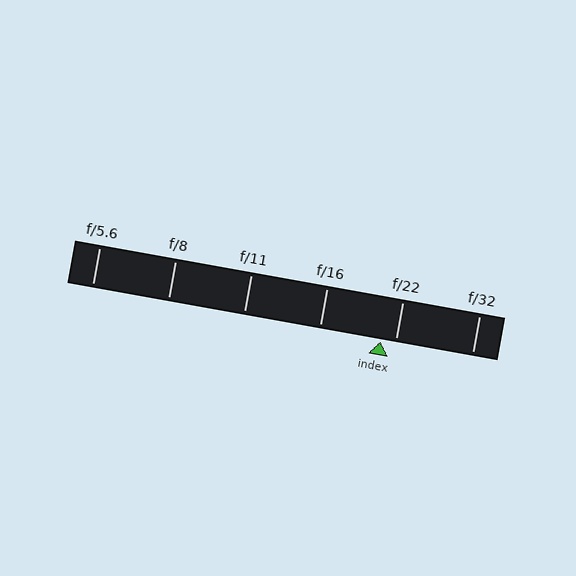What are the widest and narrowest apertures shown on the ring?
The widest aperture shown is f/5.6 and the narrowest is f/32.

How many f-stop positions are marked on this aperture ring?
There are 6 f-stop positions marked.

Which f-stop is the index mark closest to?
The index mark is closest to f/22.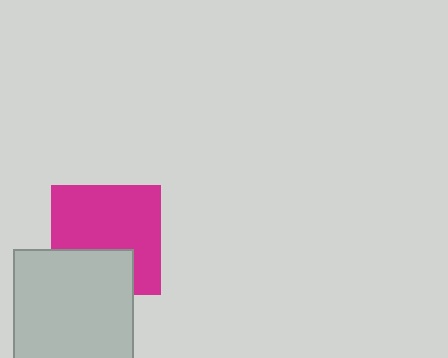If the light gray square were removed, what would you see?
You would see the complete magenta square.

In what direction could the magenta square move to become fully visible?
The magenta square could move up. That would shift it out from behind the light gray square entirely.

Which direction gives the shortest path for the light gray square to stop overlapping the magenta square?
Moving down gives the shortest separation.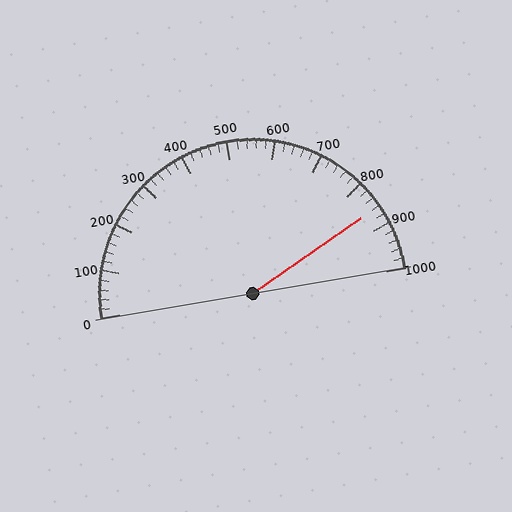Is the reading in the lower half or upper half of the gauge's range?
The reading is in the upper half of the range (0 to 1000).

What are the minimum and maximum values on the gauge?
The gauge ranges from 0 to 1000.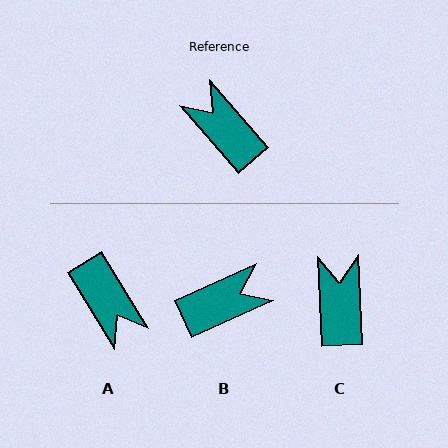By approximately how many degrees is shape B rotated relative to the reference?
Approximately 107 degrees clockwise.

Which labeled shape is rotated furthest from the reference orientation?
A, about 170 degrees away.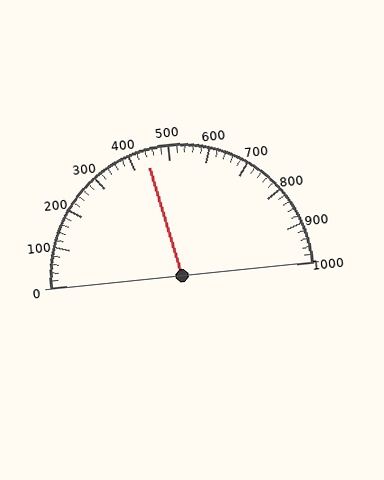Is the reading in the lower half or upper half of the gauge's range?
The reading is in the lower half of the range (0 to 1000).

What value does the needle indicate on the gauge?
The needle indicates approximately 440.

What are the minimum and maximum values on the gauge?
The gauge ranges from 0 to 1000.